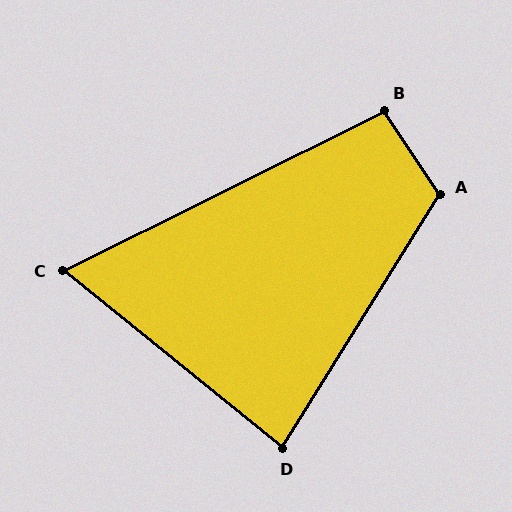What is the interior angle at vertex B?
Approximately 97 degrees (obtuse).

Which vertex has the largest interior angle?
A, at approximately 115 degrees.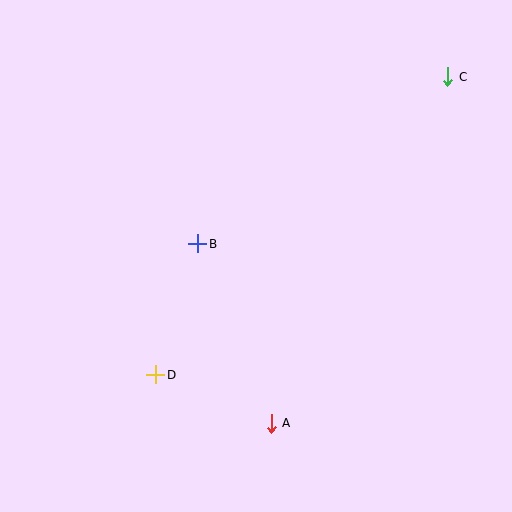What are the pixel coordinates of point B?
Point B is at (198, 244).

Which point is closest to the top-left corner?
Point B is closest to the top-left corner.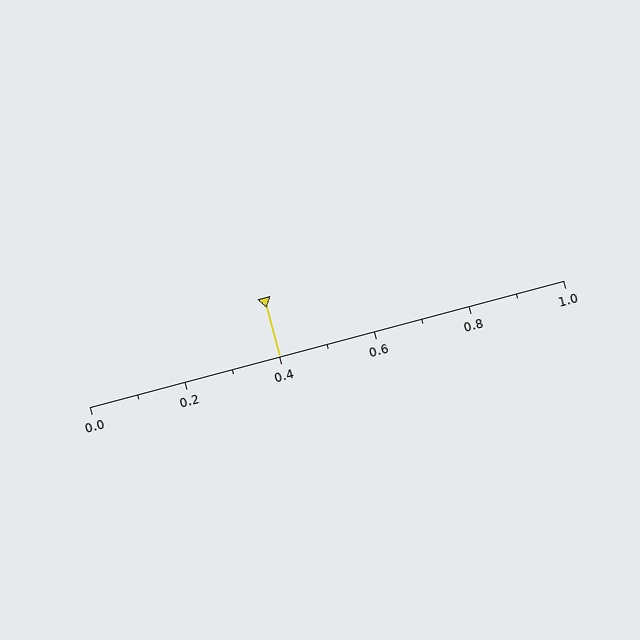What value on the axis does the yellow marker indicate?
The marker indicates approximately 0.4.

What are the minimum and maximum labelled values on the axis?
The axis runs from 0.0 to 1.0.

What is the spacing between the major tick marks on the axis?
The major ticks are spaced 0.2 apart.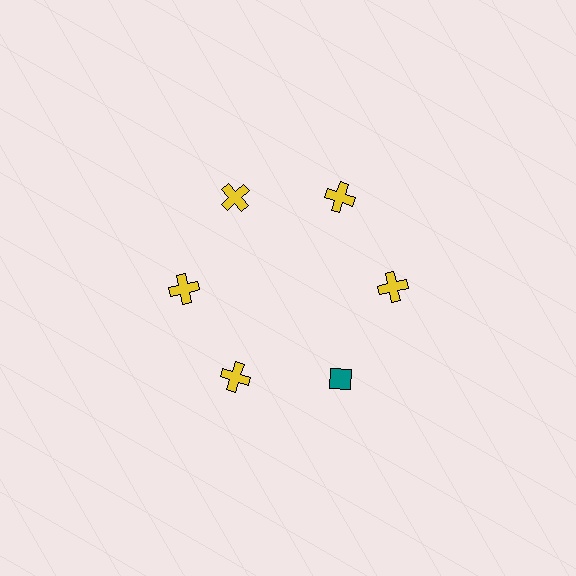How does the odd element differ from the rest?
It differs in both color (teal instead of yellow) and shape (diamond instead of cross).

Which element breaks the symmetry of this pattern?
The teal diamond at roughly the 5 o'clock position breaks the symmetry. All other shapes are yellow crosses.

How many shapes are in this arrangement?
There are 6 shapes arranged in a ring pattern.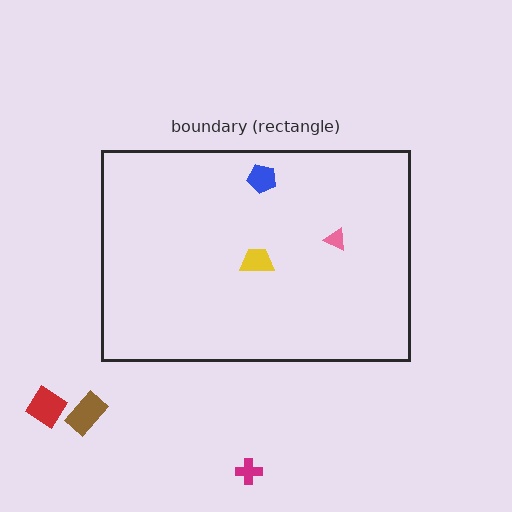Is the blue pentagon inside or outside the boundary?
Inside.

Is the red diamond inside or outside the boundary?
Outside.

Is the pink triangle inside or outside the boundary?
Inside.